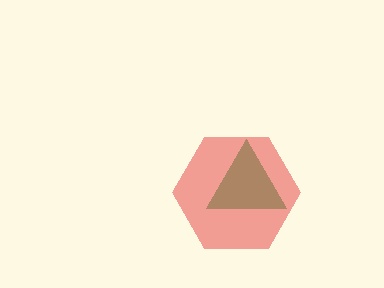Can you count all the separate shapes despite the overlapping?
Yes, there are 2 separate shapes.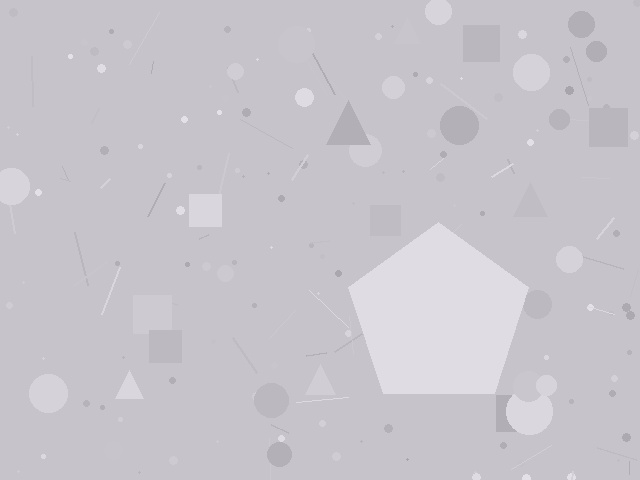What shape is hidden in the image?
A pentagon is hidden in the image.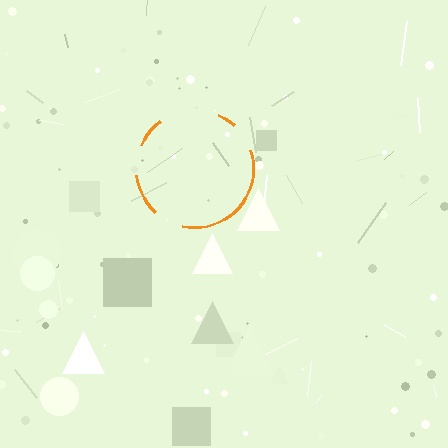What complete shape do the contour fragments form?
The contour fragments form a circle.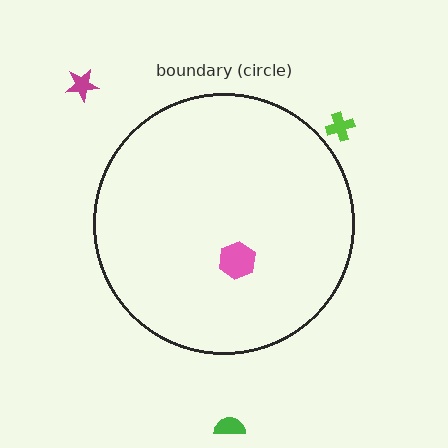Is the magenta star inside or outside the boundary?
Outside.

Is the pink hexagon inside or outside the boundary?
Inside.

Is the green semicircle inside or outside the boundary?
Outside.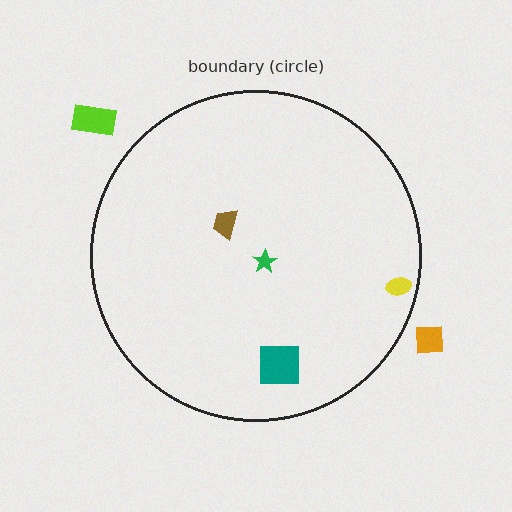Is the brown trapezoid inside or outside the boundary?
Inside.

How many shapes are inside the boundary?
4 inside, 2 outside.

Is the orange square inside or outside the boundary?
Outside.